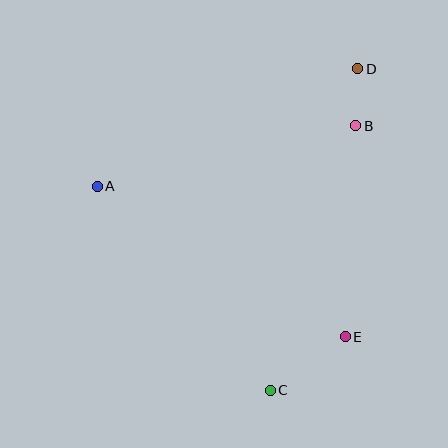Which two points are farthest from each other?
Points C and D are farthest from each other.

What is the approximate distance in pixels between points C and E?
The distance between C and E is approximately 92 pixels.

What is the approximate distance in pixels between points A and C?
The distance between A and C is approximately 268 pixels.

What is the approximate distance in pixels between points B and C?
The distance between B and C is approximately 278 pixels.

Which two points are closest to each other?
Points B and D are closest to each other.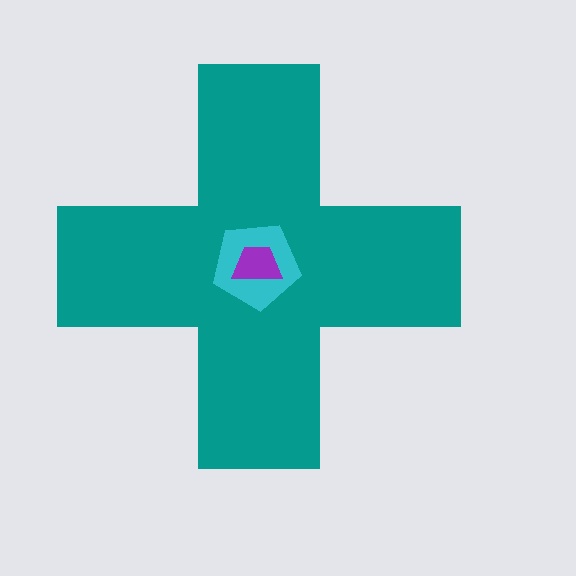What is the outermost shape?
The teal cross.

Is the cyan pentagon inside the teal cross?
Yes.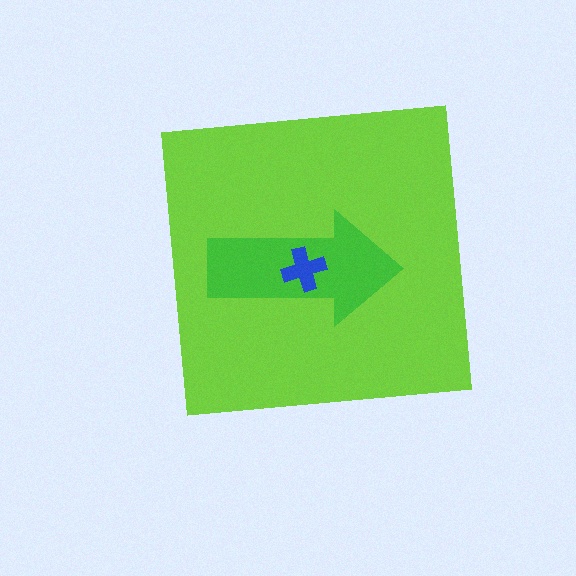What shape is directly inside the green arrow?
The blue cross.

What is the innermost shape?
The blue cross.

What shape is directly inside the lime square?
The green arrow.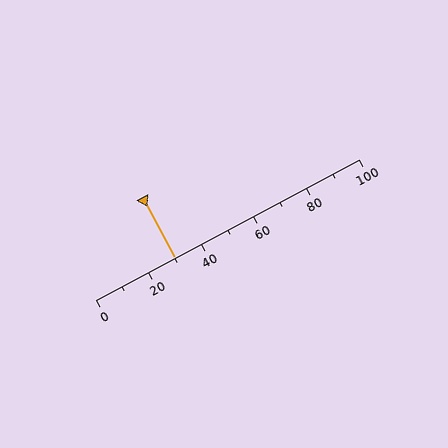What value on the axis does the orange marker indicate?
The marker indicates approximately 30.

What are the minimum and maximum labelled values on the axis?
The axis runs from 0 to 100.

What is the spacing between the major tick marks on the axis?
The major ticks are spaced 20 apart.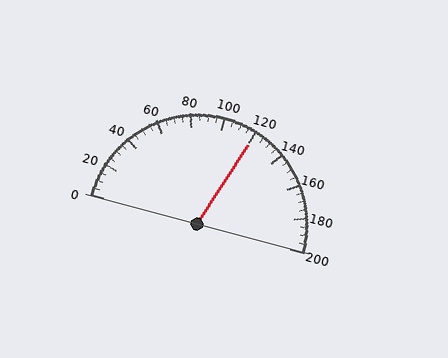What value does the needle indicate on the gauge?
The needle indicates approximately 120.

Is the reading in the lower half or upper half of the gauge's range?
The reading is in the upper half of the range (0 to 200).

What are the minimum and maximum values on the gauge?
The gauge ranges from 0 to 200.